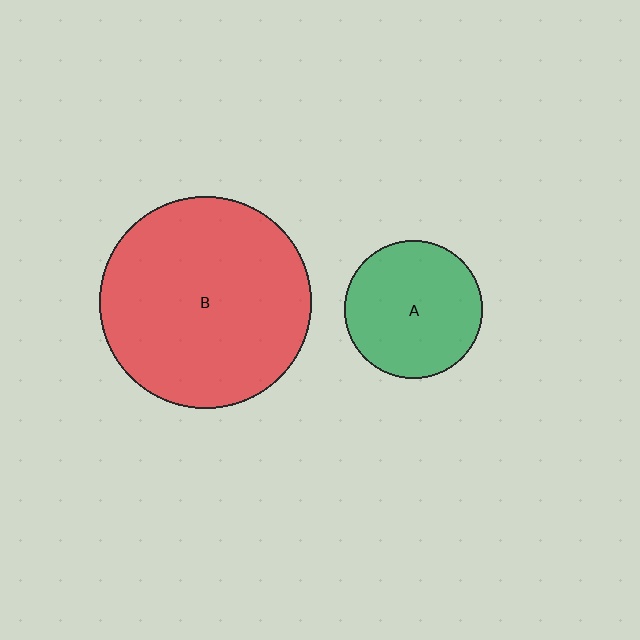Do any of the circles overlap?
No, none of the circles overlap.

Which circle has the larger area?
Circle B (red).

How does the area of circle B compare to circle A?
Approximately 2.3 times.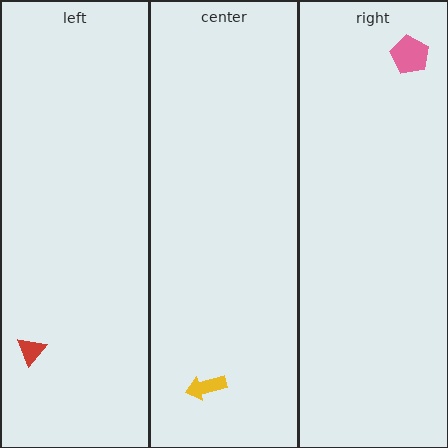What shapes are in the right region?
The pink pentagon.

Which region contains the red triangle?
The left region.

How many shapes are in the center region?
1.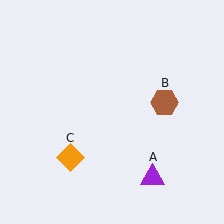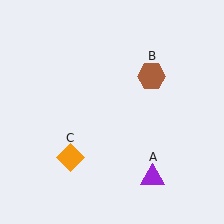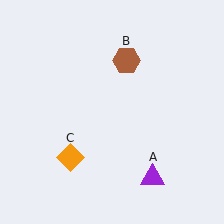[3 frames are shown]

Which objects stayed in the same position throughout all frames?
Purple triangle (object A) and orange diamond (object C) remained stationary.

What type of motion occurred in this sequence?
The brown hexagon (object B) rotated counterclockwise around the center of the scene.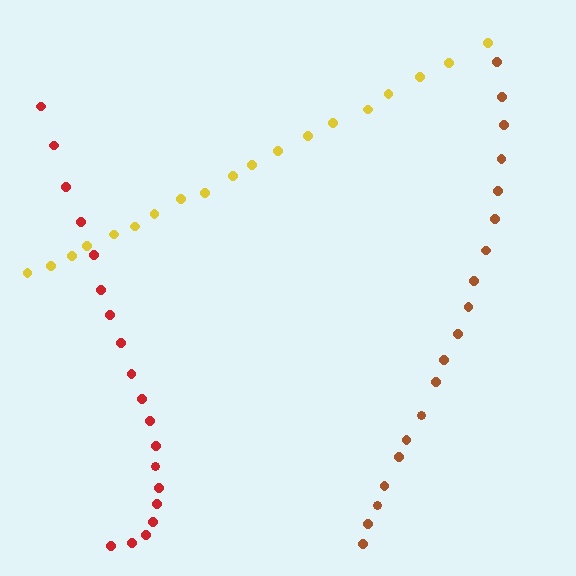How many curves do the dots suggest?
There are 3 distinct paths.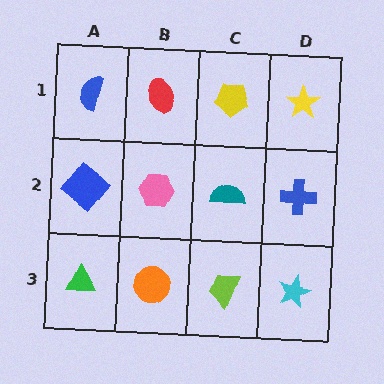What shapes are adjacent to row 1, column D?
A blue cross (row 2, column D), a yellow pentagon (row 1, column C).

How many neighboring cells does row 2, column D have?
3.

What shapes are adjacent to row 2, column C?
A yellow pentagon (row 1, column C), a lime trapezoid (row 3, column C), a pink hexagon (row 2, column B), a blue cross (row 2, column D).